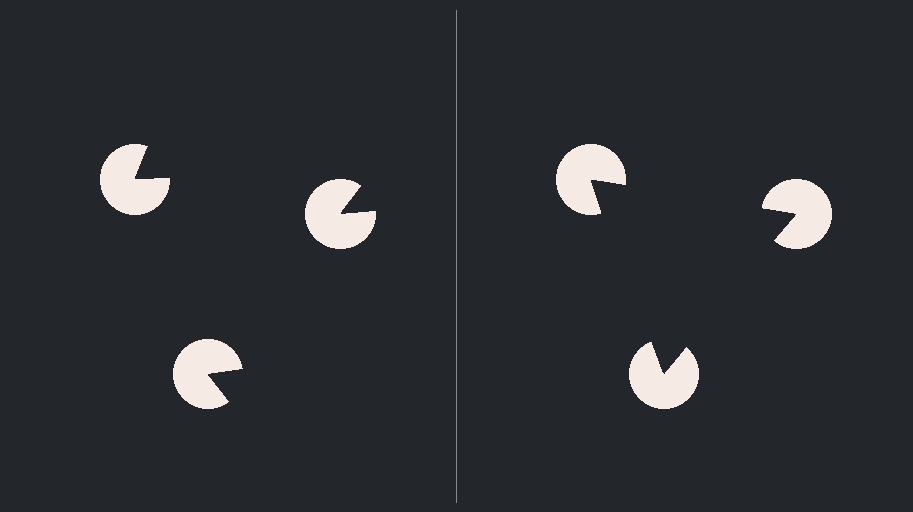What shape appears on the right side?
An illusory triangle.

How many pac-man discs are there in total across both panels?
6 — 3 on each side.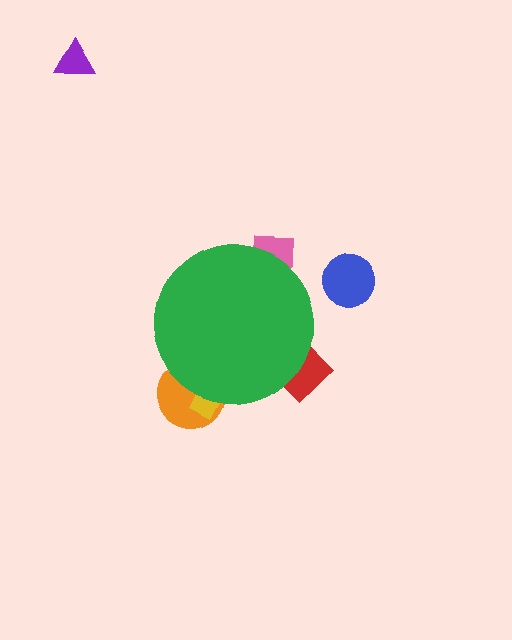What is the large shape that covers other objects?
A green circle.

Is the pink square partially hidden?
Yes, the pink square is partially hidden behind the green circle.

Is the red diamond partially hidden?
Yes, the red diamond is partially hidden behind the green circle.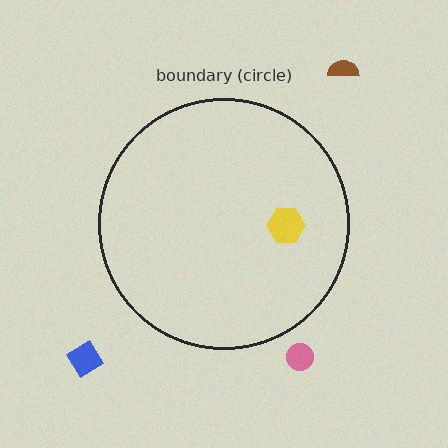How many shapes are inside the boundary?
1 inside, 3 outside.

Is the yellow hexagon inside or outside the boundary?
Inside.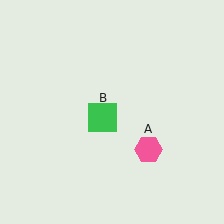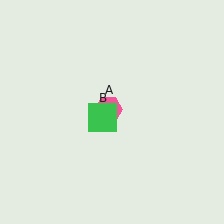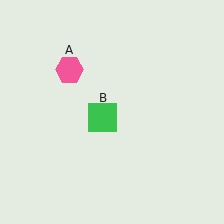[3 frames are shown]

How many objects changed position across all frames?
1 object changed position: pink hexagon (object A).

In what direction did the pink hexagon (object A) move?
The pink hexagon (object A) moved up and to the left.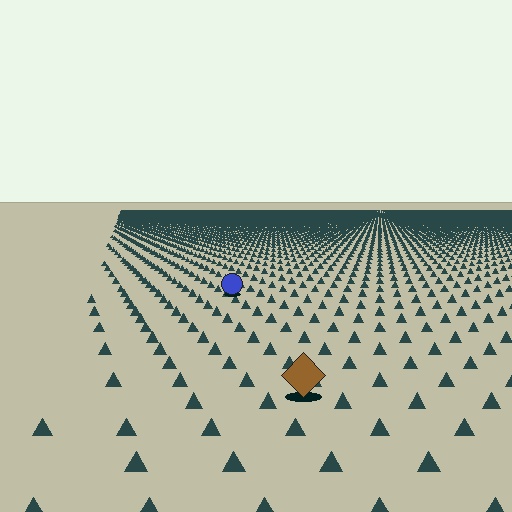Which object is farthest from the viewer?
The blue circle is farthest from the viewer. It appears smaller and the ground texture around it is denser.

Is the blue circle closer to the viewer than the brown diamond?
No. The brown diamond is closer — you can tell from the texture gradient: the ground texture is coarser near it.